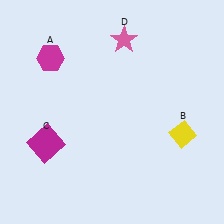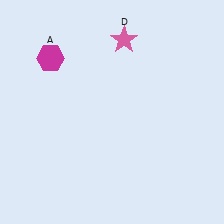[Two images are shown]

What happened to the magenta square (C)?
The magenta square (C) was removed in Image 2. It was in the bottom-left area of Image 1.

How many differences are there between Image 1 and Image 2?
There are 2 differences between the two images.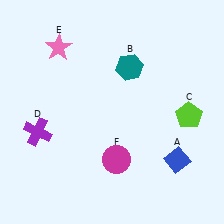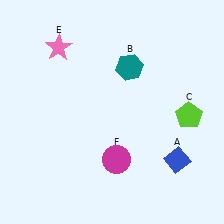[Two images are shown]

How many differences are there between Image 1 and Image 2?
There is 1 difference between the two images.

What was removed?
The purple cross (D) was removed in Image 2.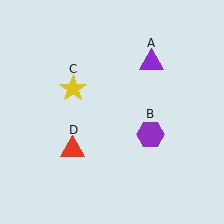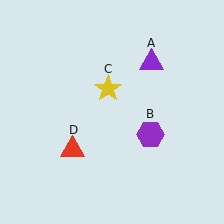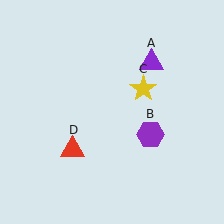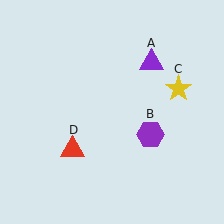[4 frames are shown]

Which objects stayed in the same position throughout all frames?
Purple triangle (object A) and purple hexagon (object B) and red triangle (object D) remained stationary.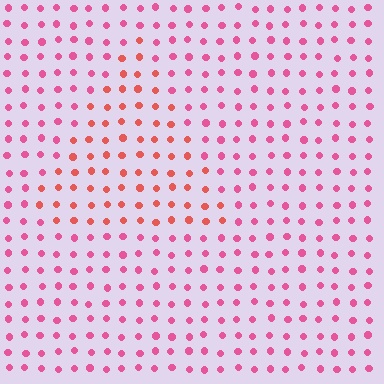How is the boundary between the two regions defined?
The boundary is defined purely by a slight shift in hue (about 31 degrees). Spacing, size, and orientation are identical on both sides.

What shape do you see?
I see a triangle.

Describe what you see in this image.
The image is filled with small pink elements in a uniform arrangement. A triangle-shaped region is visible where the elements are tinted to a slightly different hue, forming a subtle color boundary.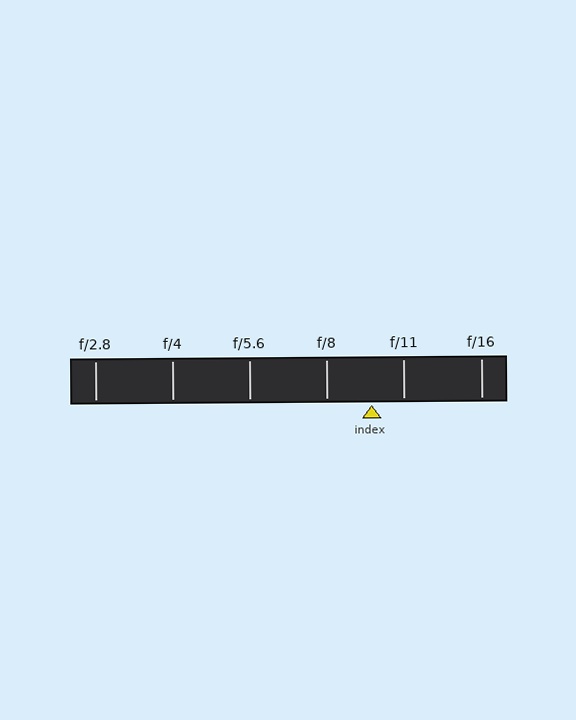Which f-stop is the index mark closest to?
The index mark is closest to f/11.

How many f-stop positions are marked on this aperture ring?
There are 6 f-stop positions marked.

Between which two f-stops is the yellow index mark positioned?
The index mark is between f/8 and f/11.